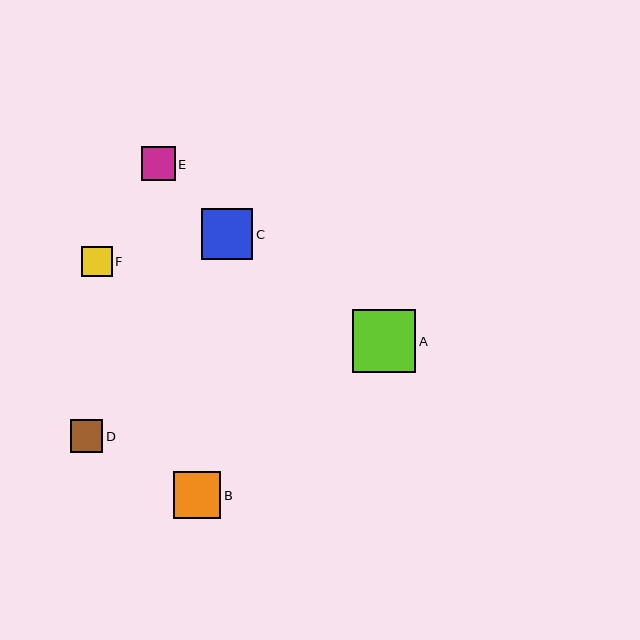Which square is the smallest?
Square F is the smallest with a size of approximately 30 pixels.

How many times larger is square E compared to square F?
Square E is approximately 1.1 times the size of square F.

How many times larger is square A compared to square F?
Square A is approximately 2.1 times the size of square F.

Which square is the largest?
Square A is the largest with a size of approximately 63 pixels.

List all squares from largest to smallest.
From largest to smallest: A, C, B, E, D, F.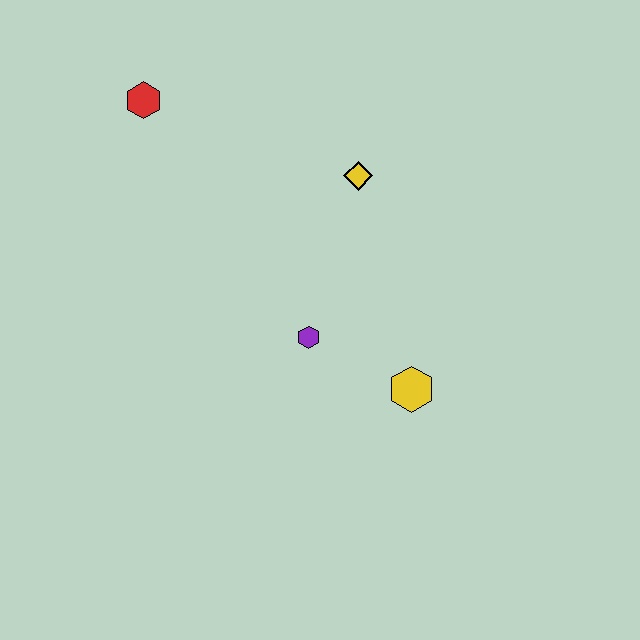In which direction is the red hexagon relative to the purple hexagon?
The red hexagon is above the purple hexagon.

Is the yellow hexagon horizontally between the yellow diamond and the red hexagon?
No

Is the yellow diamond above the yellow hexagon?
Yes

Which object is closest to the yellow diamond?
The purple hexagon is closest to the yellow diamond.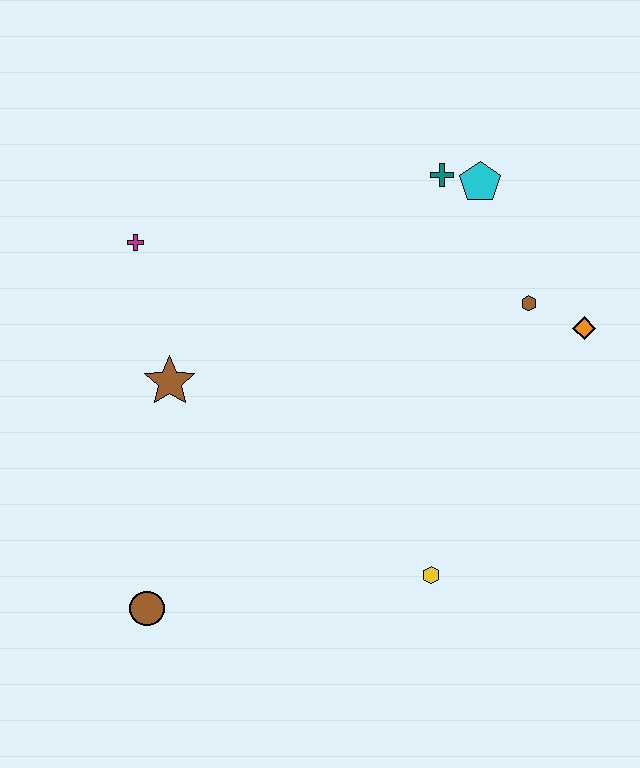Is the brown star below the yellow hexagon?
No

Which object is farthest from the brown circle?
The cyan pentagon is farthest from the brown circle.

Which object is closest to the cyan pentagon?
The teal cross is closest to the cyan pentagon.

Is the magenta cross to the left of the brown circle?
Yes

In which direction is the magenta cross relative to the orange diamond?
The magenta cross is to the left of the orange diamond.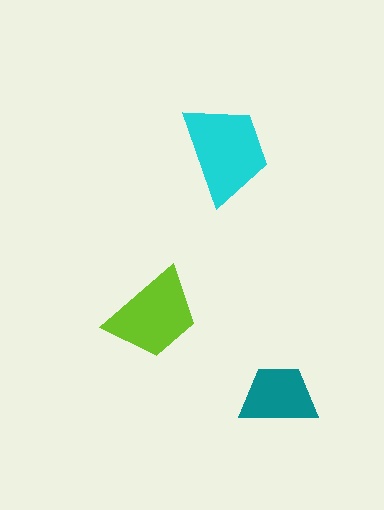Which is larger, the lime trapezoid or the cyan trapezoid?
The cyan one.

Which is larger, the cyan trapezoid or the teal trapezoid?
The cyan one.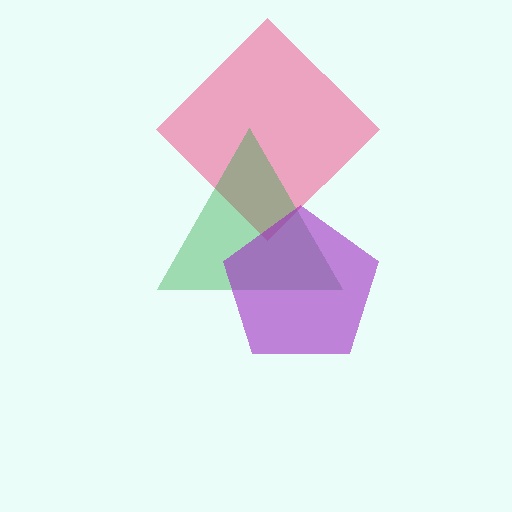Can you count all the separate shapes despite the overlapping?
Yes, there are 3 separate shapes.